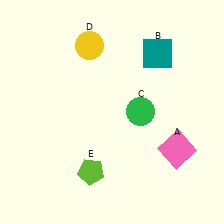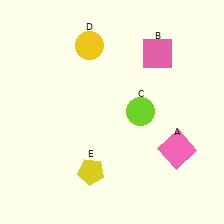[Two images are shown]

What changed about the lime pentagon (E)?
In Image 1, E is lime. In Image 2, it changed to yellow.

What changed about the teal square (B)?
In Image 1, B is teal. In Image 2, it changed to pink.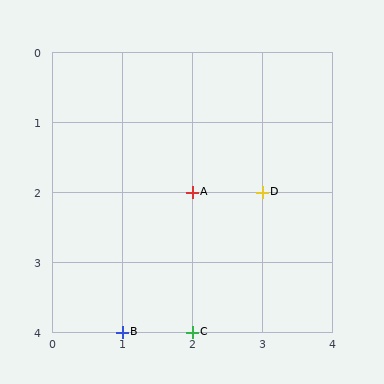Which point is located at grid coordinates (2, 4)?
Point C is at (2, 4).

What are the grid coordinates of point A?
Point A is at grid coordinates (2, 2).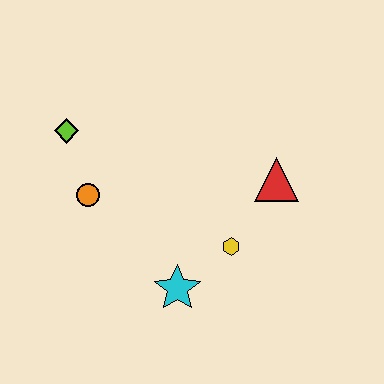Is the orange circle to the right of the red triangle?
No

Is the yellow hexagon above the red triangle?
No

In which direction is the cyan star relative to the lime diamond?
The cyan star is below the lime diamond.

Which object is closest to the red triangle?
The yellow hexagon is closest to the red triangle.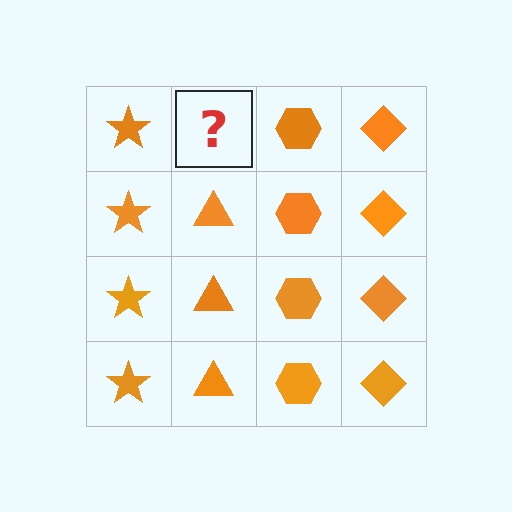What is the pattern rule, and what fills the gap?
The rule is that each column has a consistent shape. The gap should be filled with an orange triangle.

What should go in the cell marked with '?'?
The missing cell should contain an orange triangle.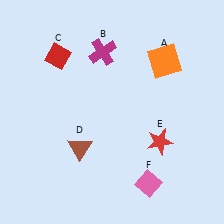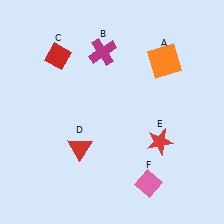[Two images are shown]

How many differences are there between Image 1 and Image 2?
There is 1 difference between the two images.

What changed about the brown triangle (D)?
In Image 1, D is brown. In Image 2, it changed to red.